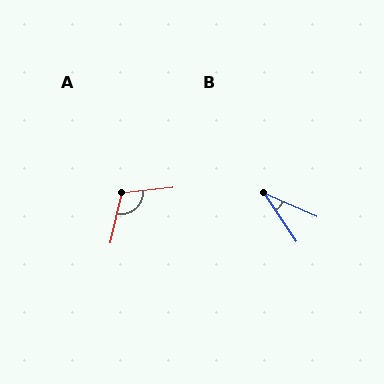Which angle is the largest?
A, at approximately 109 degrees.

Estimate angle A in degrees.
Approximately 109 degrees.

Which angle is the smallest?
B, at approximately 33 degrees.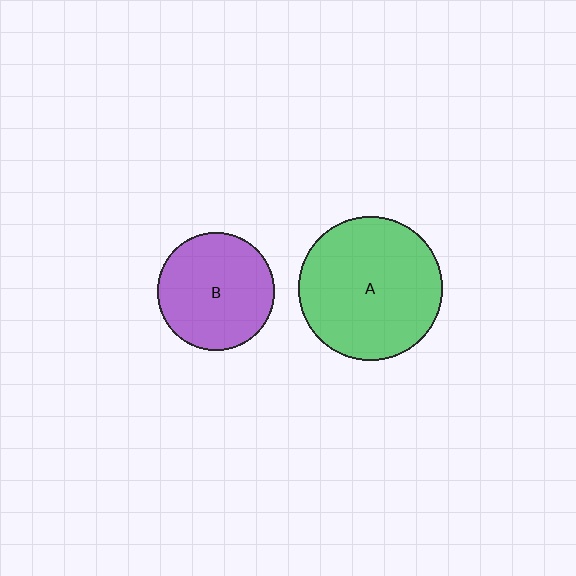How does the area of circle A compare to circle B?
Approximately 1.5 times.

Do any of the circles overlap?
No, none of the circles overlap.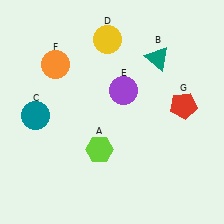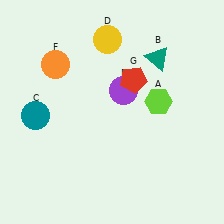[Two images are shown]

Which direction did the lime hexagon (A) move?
The lime hexagon (A) moved right.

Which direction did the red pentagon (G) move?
The red pentagon (G) moved left.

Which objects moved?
The objects that moved are: the lime hexagon (A), the red pentagon (G).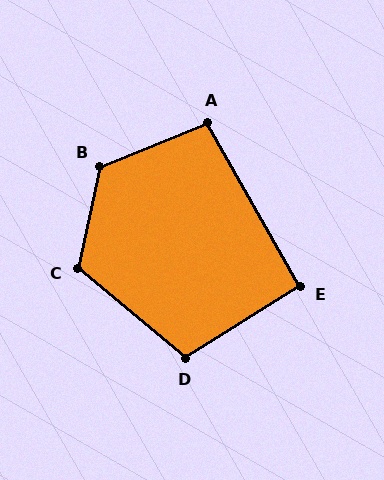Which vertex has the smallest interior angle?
E, at approximately 92 degrees.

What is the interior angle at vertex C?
Approximately 117 degrees (obtuse).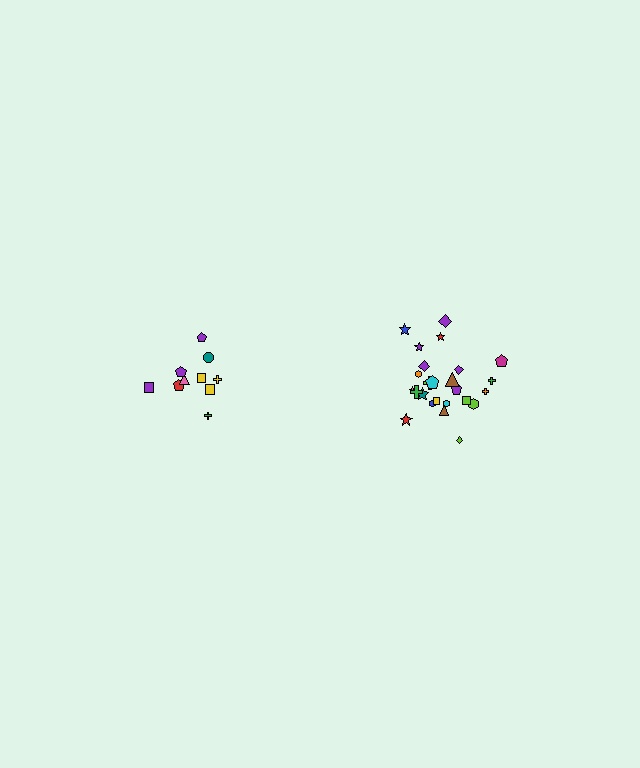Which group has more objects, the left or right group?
The right group.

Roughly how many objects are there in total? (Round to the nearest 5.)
Roughly 35 objects in total.